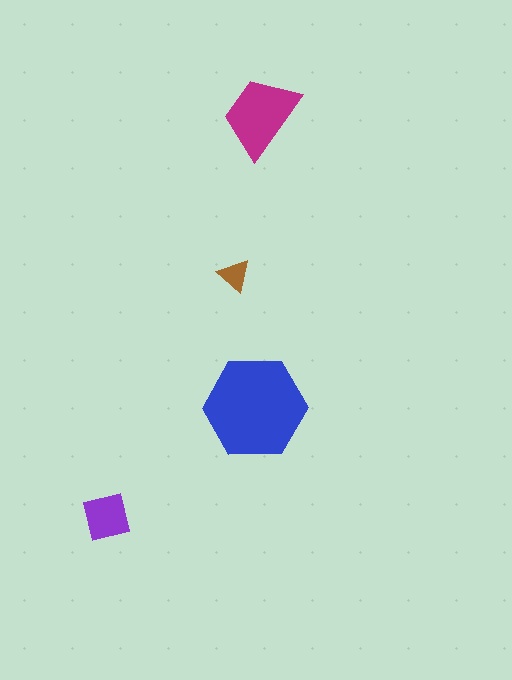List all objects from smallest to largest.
The brown triangle, the purple square, the magenta trapezoid, the blue hexagon.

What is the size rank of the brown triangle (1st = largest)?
4th.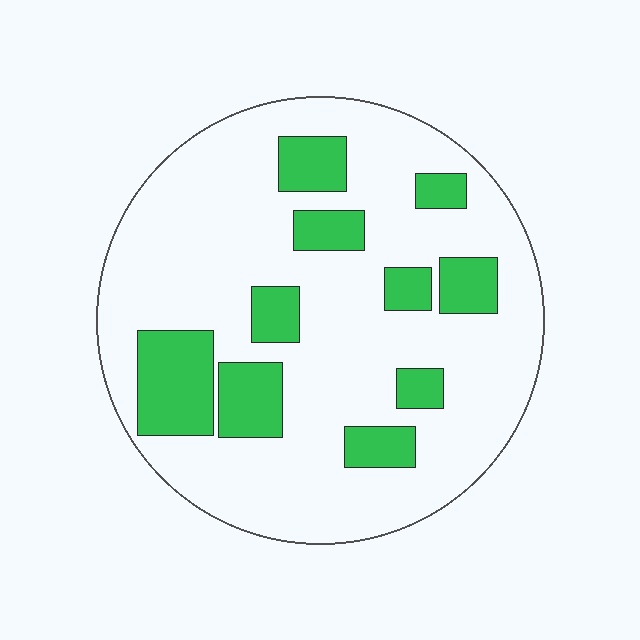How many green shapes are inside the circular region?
10.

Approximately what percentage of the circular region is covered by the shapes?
Approximately 20%.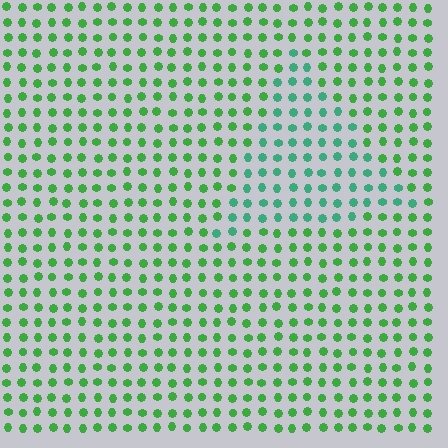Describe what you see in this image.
The image is filled with small green elements in a uniform arrangement. A triangle-shaped region is visible where the elements are tinted to a slightly different hue, forming a subtle color boundary.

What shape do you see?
I see a triangle.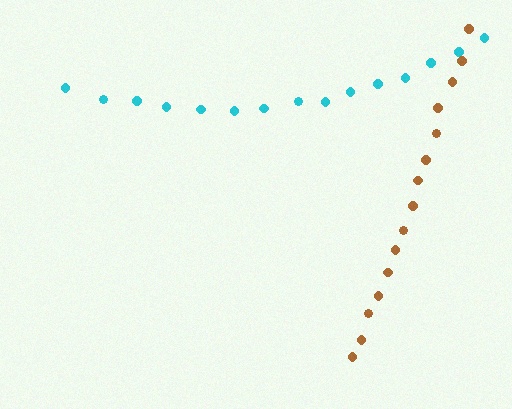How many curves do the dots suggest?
There are 2 distinct paths.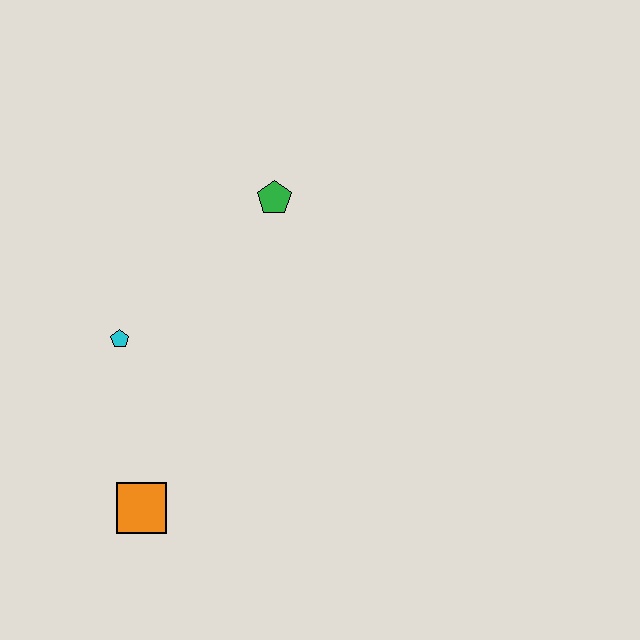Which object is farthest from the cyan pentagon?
The green pentagon is farthest from the cyan pentagon.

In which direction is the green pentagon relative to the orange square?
The green pentagon is above the orange square.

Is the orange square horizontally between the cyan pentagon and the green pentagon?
Yes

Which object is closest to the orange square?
The cyan pentagon is closest to the orange square.